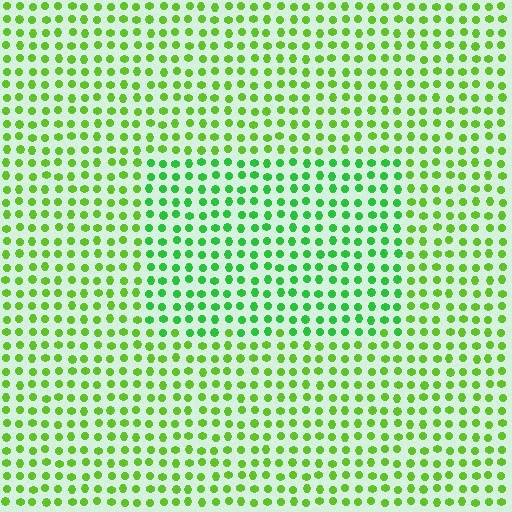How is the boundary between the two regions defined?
The boundary is defined purely by a slight shift in hue (about 29 degrees). Spacing, size, and orientation are identical on both sides.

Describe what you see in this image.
The image is filled with small lime elements in a uniform arrangement. A rectangle-shaped region is visible where the elements are tinted to a slightly different hue, forming a subtle color boundary.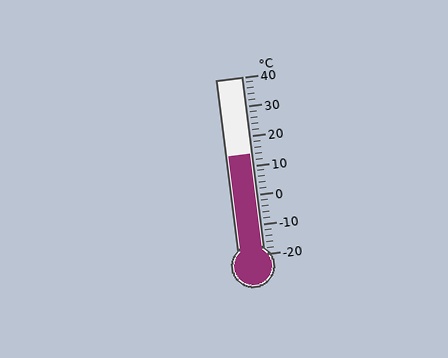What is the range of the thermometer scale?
The thermometer scale ranges from -20°C to 40°C.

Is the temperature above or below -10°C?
The temperature is above -10°C.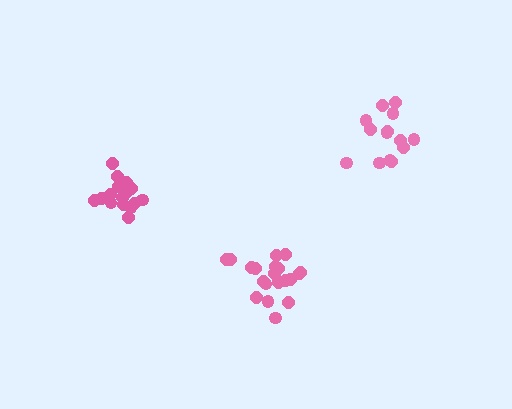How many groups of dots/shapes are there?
There are 3 groups.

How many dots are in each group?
Group 1: 16 dots, Group 2: 14 dots, Group 3: 20 dots (50 total).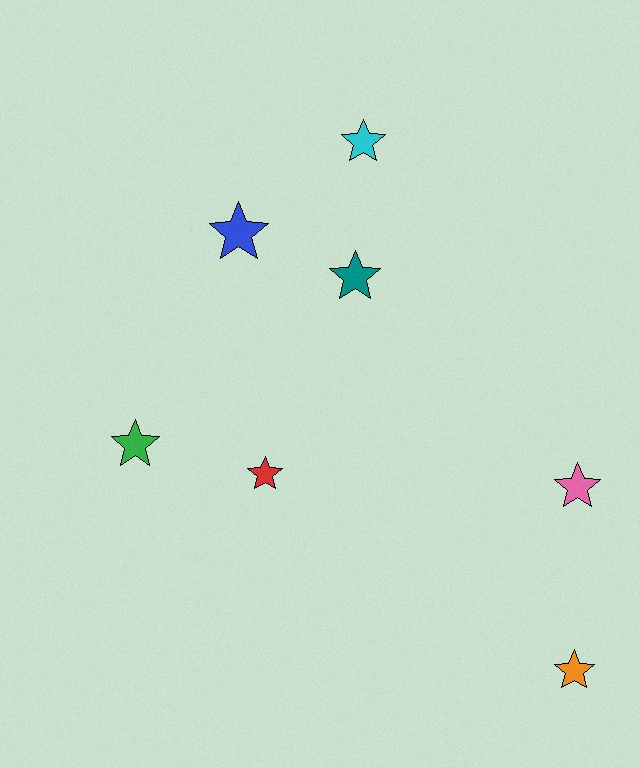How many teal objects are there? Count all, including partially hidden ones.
There is 1 teal object.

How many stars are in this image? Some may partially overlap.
There are 7 stars.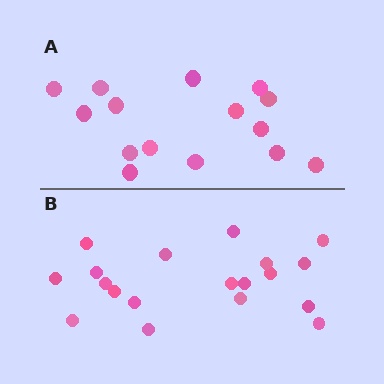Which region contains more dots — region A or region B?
Region B (the bottom region) has more dots.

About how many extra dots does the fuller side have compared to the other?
Region B has about 4 more dots than region A.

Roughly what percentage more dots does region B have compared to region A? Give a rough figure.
About 25% more.